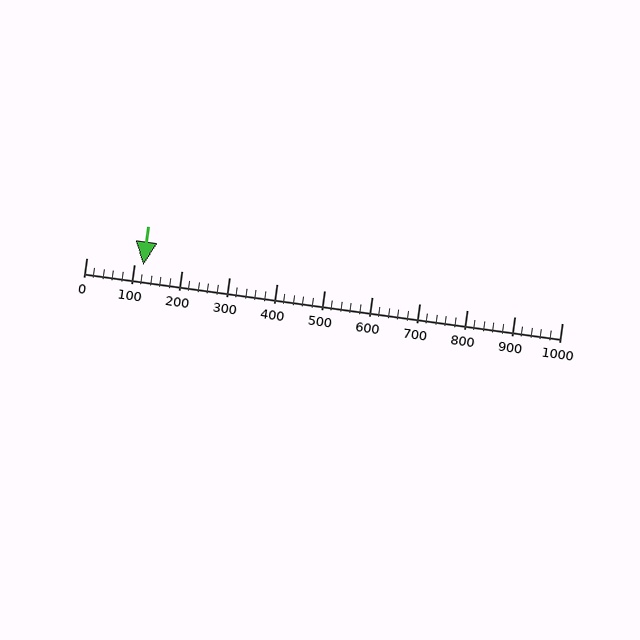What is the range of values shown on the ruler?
The ruler shows values from 0 to 1000.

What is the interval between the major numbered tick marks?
The major tick marks are spaced 100 units apart.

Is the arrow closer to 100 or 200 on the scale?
The arrow is closer to 100.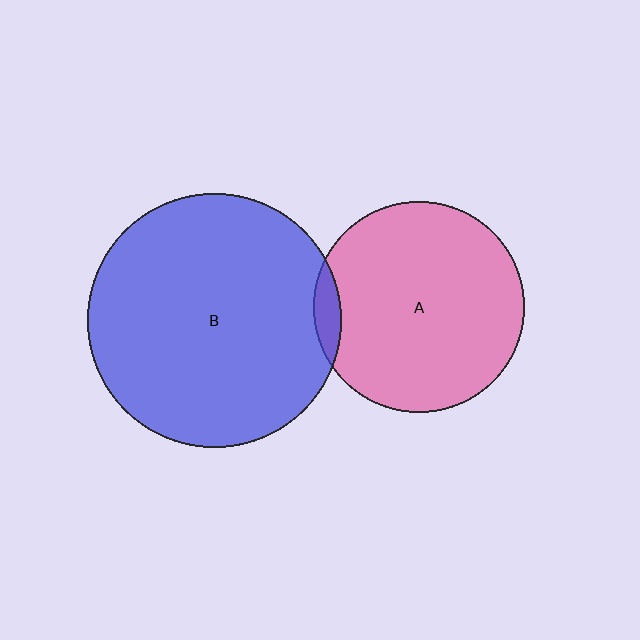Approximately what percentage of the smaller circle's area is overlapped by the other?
Approximately 5%.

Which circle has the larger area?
Circle B (blue).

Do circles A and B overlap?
Yes.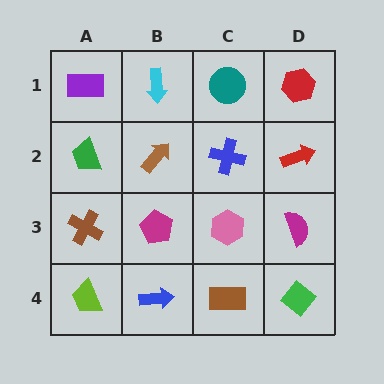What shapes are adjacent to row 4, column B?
A magenta pentagon (row 3, column B), a lime trapezoid (row 4, column A), a brown rectangle (row 4, column C).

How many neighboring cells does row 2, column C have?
4.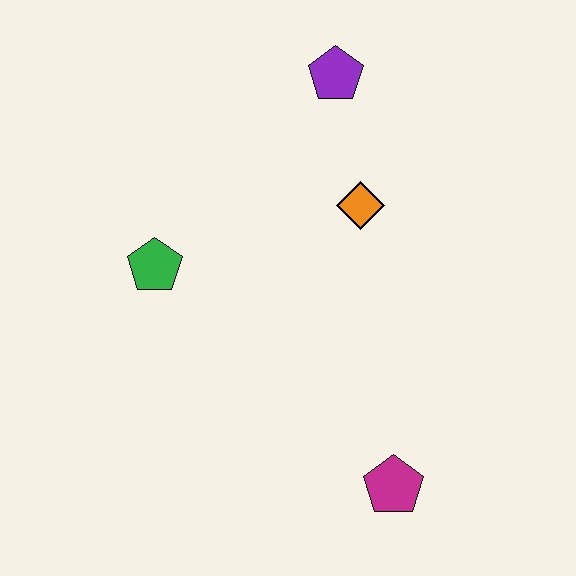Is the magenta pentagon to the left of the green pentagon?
No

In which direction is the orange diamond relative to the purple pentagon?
The orange diamond is below the purple pentagon.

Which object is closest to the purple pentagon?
The orange diamond is closest to the purple pentagon.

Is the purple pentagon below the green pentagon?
No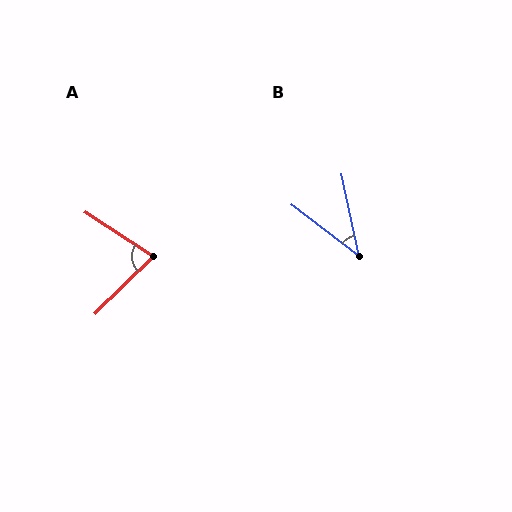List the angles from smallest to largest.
B (40°), A (77°).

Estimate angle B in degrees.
Approximately 40 degrees.